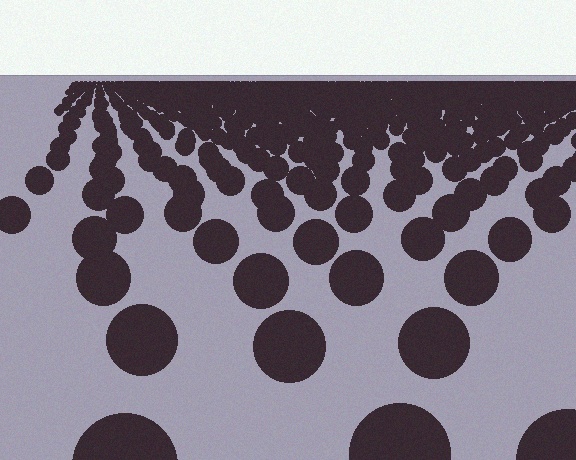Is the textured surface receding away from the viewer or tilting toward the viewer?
The surface is receding away from the viewer. Texture elements get smaller and denser toward the top.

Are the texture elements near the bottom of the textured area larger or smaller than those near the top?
Larger. Near the bottom, elements are closer to the viewer and appear at a bigger on-screen size.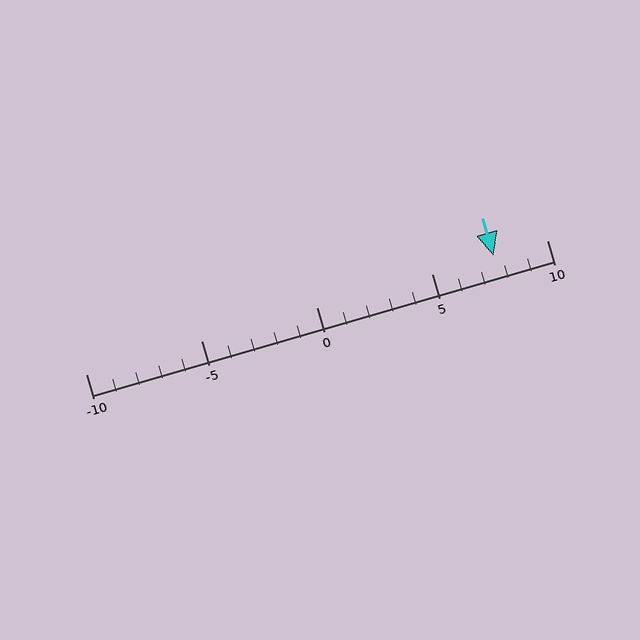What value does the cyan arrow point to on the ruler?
The cyan arrow points to approximately 8.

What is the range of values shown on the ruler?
The ruler shows values from -10 to 10.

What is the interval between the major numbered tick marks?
The major tick marks are spaced 5 units apart.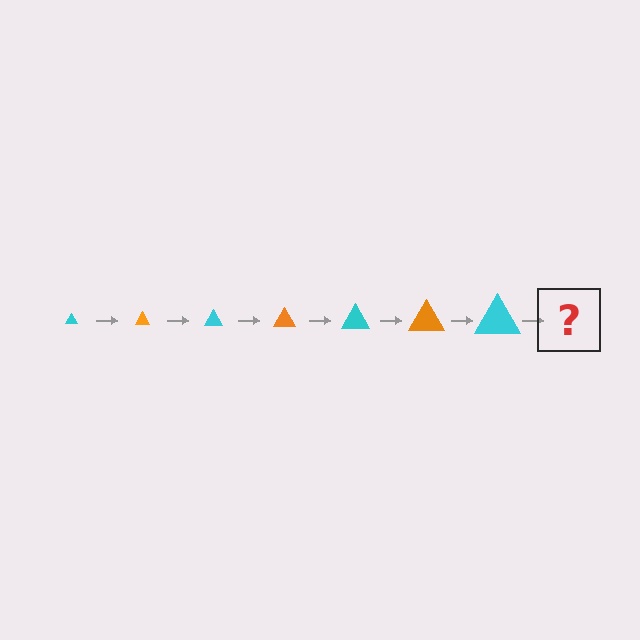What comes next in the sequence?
The next element should be an orange triangle, larger than the previous one.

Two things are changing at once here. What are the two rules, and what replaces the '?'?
The two rules are that the triangle grows larger each step and the color cycles through cyan and orange. The '?' should be an orange triangle, larger than the previous one.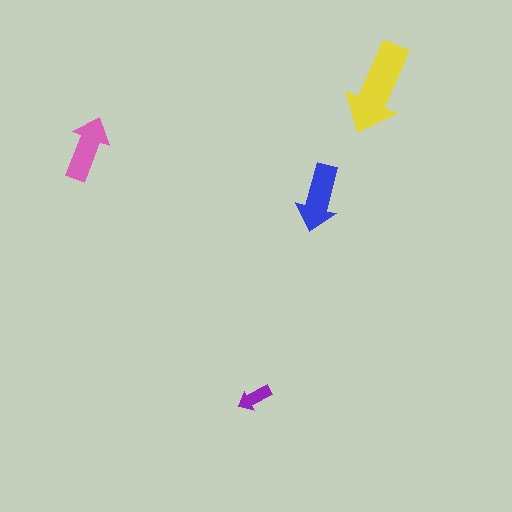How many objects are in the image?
There are 4 objects in the image.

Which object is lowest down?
The purple arrow is bottommost.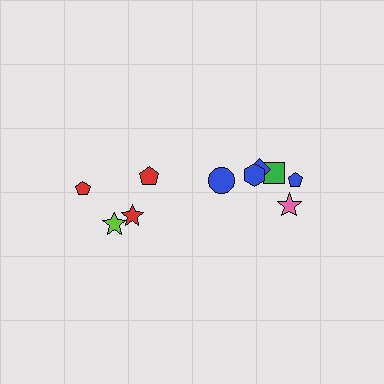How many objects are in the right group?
There are 6 objects.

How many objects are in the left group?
There are 4 objects.